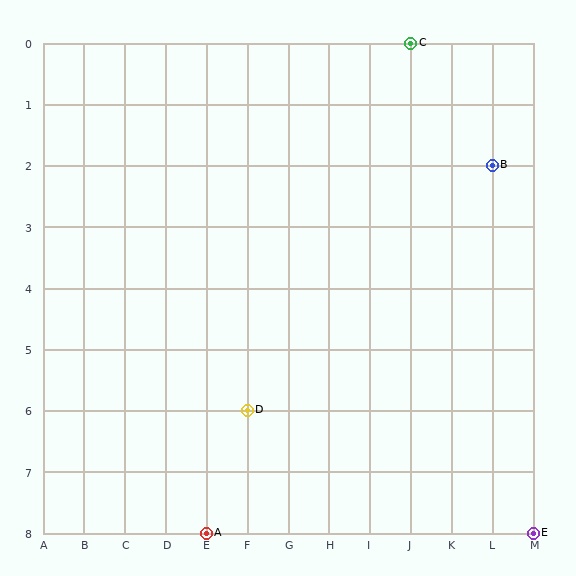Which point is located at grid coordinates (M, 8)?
Point E is at (M, 8).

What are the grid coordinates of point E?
Point E is at grid coordinates (M, 8).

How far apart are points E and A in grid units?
Points E and A are 8 columns apart.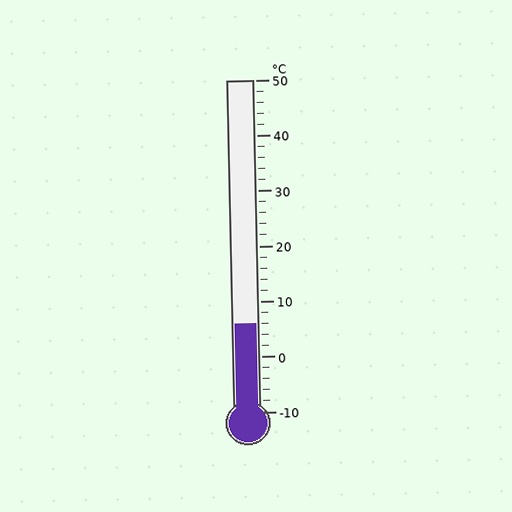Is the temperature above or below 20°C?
The temperature is below 20°C.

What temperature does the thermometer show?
The thermometer shows approximately 6°C.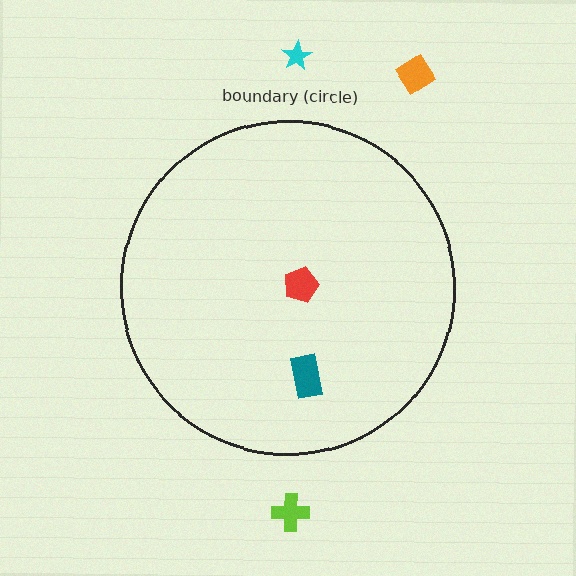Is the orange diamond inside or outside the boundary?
Outside.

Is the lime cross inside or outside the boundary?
Outside.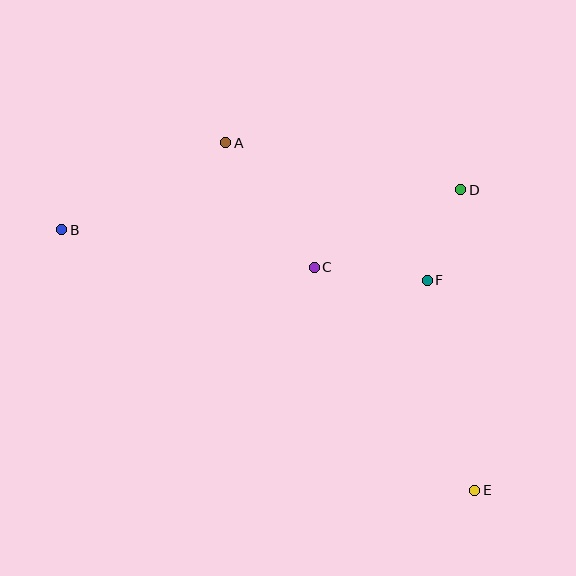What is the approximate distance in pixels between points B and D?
The distance between B and D is approximately 401 pixels.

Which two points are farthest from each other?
Points B and E are farthest from each other.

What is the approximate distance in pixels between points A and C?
The distance between A and C is approximately 153 pixels.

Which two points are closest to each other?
Points D and F are closest to each other.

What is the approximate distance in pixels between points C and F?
The distance between C and F is approximately 114 pixels.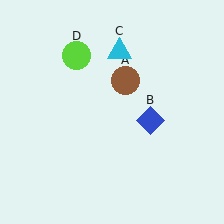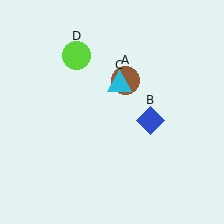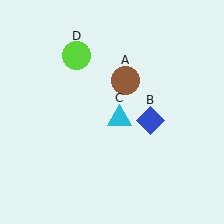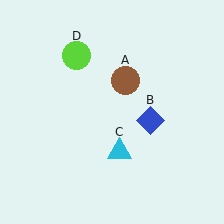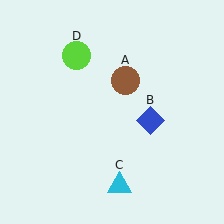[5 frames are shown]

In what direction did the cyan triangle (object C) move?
The cyan triangle (object C) moved down.